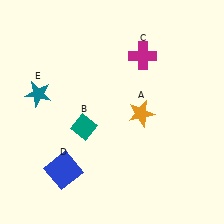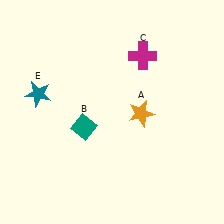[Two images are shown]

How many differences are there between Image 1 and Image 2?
There is 1 difference between the two images.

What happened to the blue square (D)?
The blue square (D) was removed in Image 2. It was in the bottom-left area of Image 1.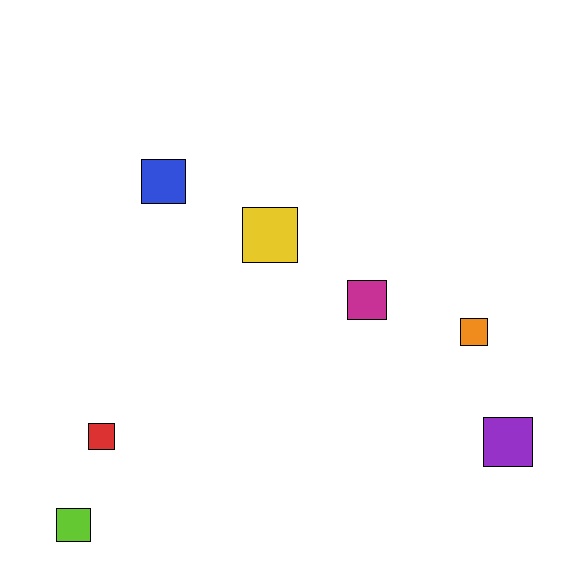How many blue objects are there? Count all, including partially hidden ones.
There is 1 blue object.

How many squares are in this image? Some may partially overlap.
There are 7 squares.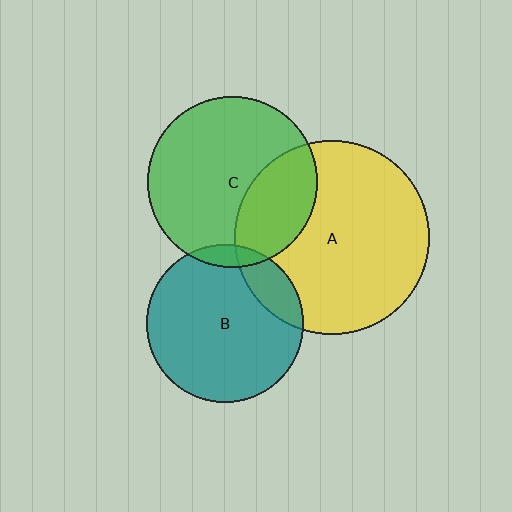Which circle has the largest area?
Circle A (yellow).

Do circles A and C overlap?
Yes.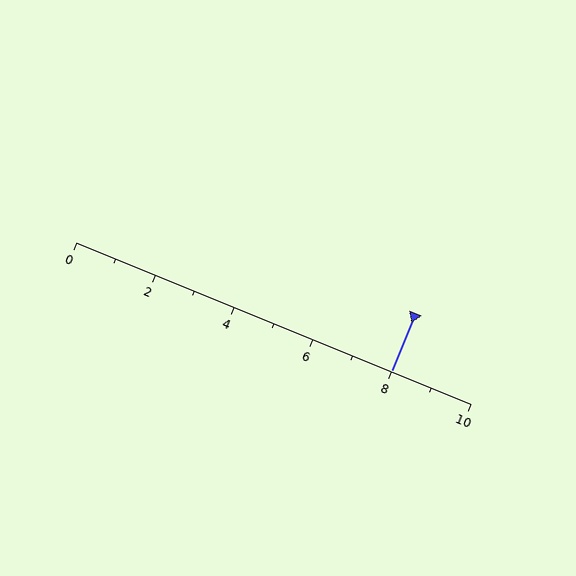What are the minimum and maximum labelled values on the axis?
The axis runs from 0 to 10.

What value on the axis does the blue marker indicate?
The marker indicates approximately 8.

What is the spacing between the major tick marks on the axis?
The major ticks are spaced 2 apart.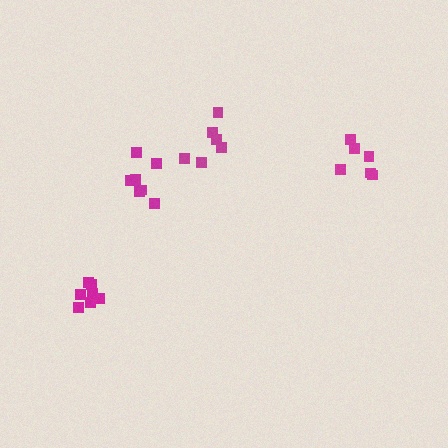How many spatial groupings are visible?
There are 4 spatial groupings.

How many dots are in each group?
Group 1: 7 dots, Group 2: 6 dots, Group 3: 6 dots, Group 4: 7 dots (26 total).